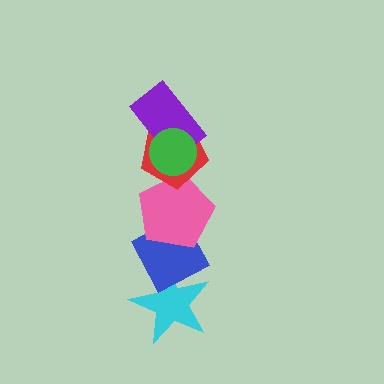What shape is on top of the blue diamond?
The pink pentagon is on top of the blue diamond.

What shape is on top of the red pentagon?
The purple rectangle is on top of the red pentagon.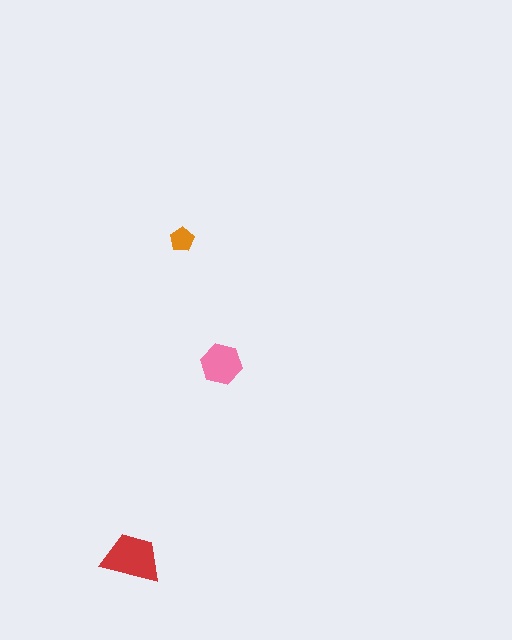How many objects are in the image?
There are 3 objects in the image.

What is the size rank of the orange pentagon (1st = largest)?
3rd.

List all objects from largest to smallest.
The red trapezoid, the pink hexagon, the orange pentagon.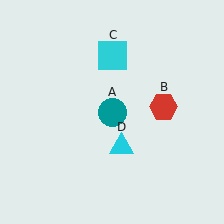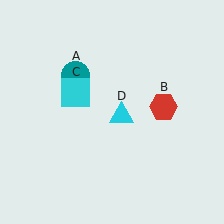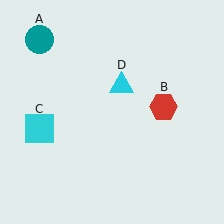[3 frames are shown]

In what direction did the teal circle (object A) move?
The teal circle (object A) moved up and to the left.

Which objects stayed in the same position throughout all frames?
Red hexagon (object B) remained stationary.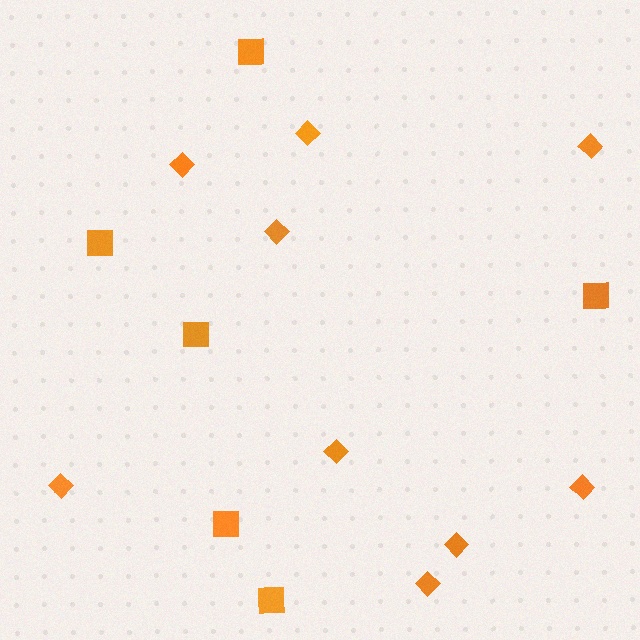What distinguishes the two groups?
There are 2 groups: one group of squares (6) and one group of diamonds (9).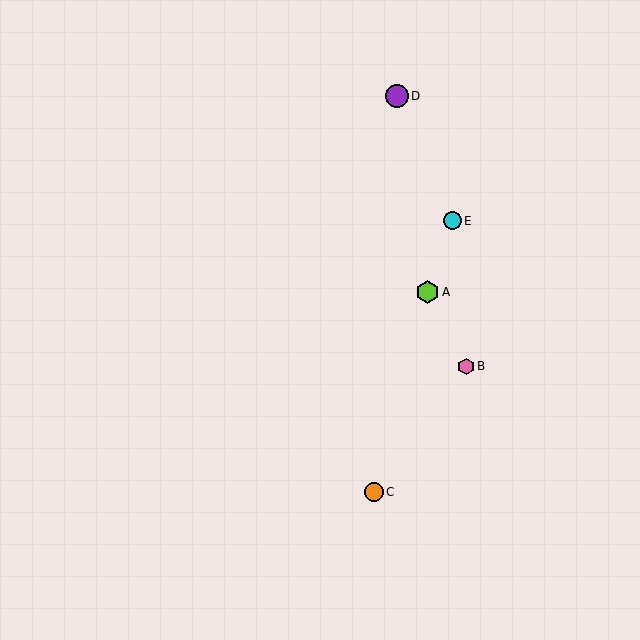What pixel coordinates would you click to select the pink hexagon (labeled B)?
Click at (466, 366) to select the pink hexagon B.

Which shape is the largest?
The lime hexagon (labeled A) is the largest.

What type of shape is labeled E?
Shape E is a cyan circle.